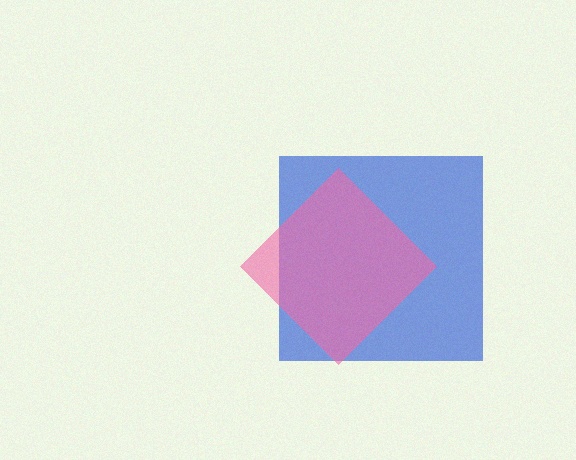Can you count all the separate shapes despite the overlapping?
Yes, there are 2 separate shapes.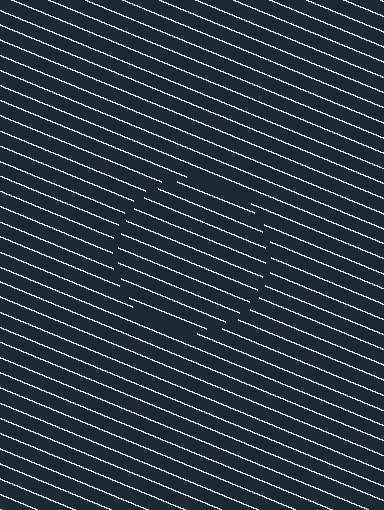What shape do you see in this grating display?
An illusory circle. The interior of the shape contains the same grating, shifted by half a period — the contour is defined by the phase discontinuity where line-ends from the inner and outer gratings abut.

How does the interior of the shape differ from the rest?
The interior of the shape contains the same grating, shifted by half a period — the contour is defined by the phase discontinuity where line-ends from the inner and outer gratings abut.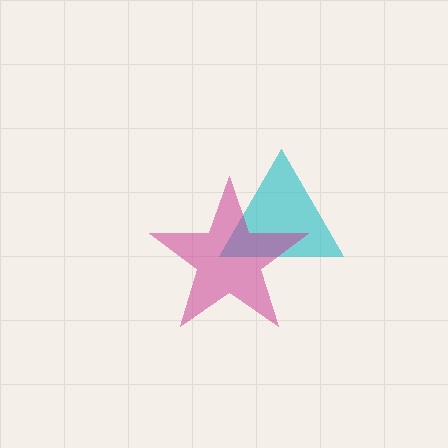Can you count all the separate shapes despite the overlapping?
Yes, there are 2 separate shapes.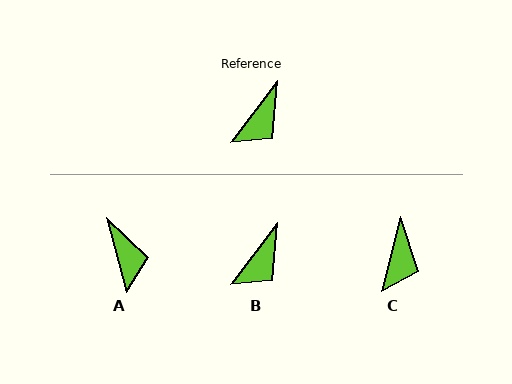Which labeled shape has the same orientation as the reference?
B.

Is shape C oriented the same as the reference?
No, it is off by about 24 degrees.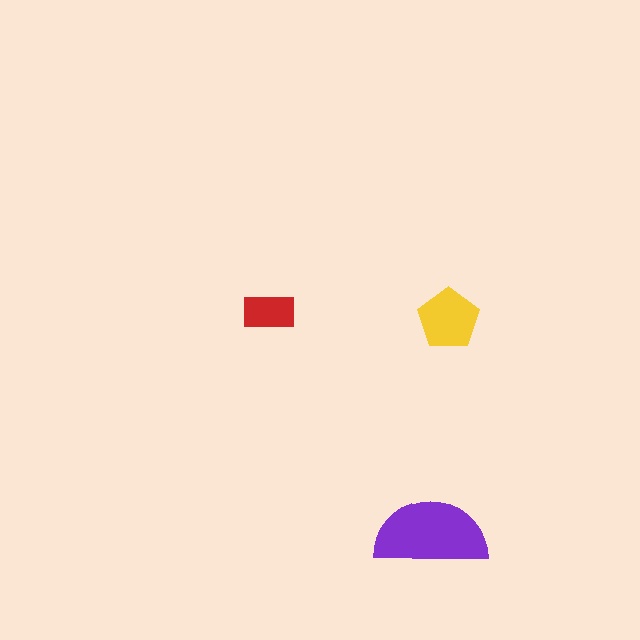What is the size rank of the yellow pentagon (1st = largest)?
2nd.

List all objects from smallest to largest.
The red rectangle, the yellow pentagon, the purple semicircle.